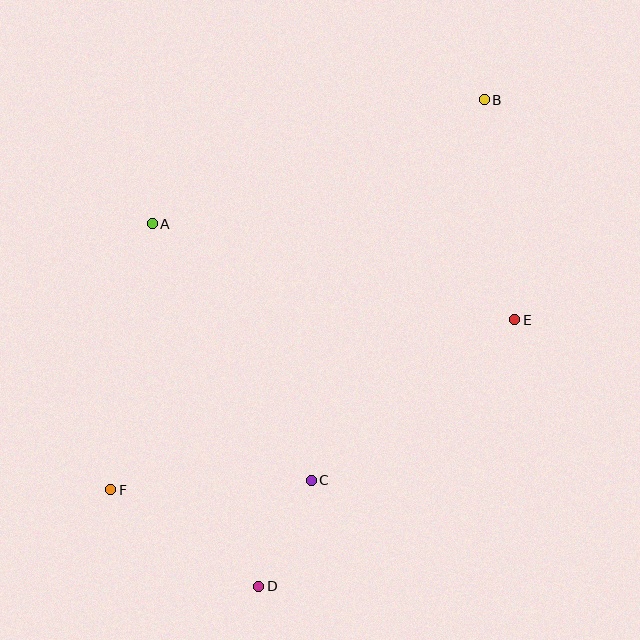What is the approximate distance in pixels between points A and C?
The distance between A and C is approximately 302 pixels.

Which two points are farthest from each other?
Points B and F are farthest from each other.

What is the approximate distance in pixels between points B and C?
The distance between B and C is approximately 418 pixels.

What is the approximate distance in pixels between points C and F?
The distance between C and F is approximately 201 pixels.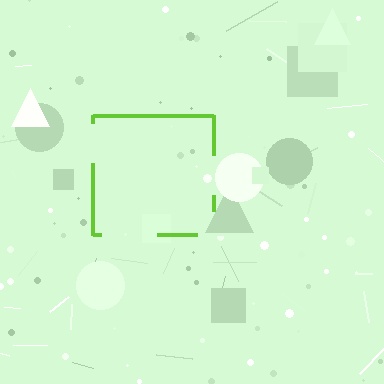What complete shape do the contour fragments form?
The contour fragments form a square.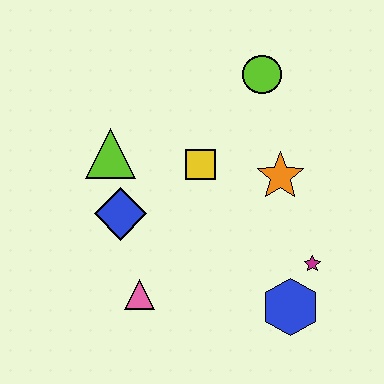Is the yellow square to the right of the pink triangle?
Yes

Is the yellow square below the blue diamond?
No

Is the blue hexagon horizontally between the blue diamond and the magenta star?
Yes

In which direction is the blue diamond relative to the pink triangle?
The blue diamond is above the pink triangle.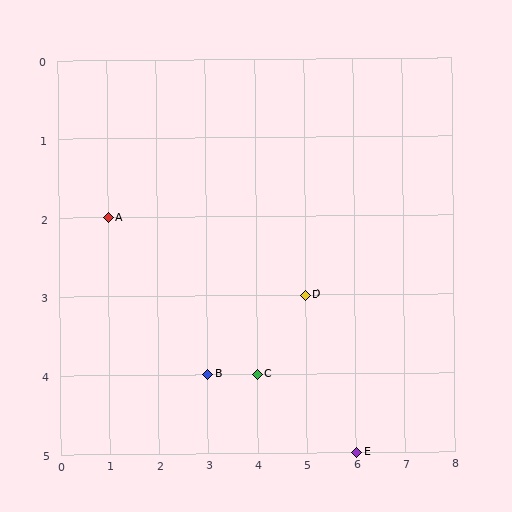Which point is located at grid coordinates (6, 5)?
Point E is at (6, 5).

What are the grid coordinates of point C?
Point C is at grid coordinates (4, 4).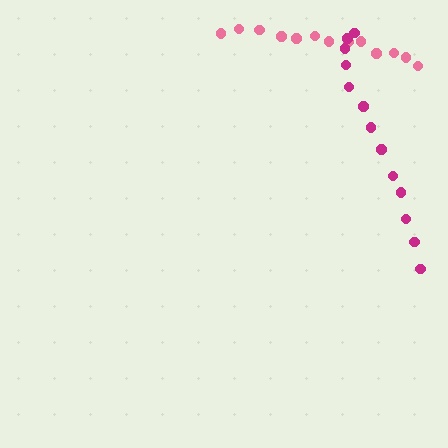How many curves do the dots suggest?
There are 2 distinct paths.